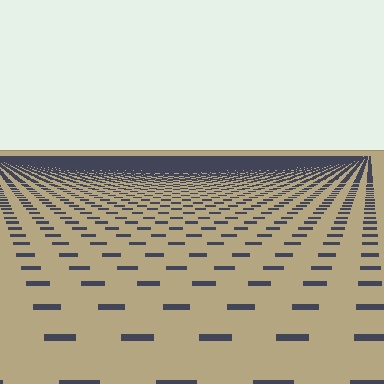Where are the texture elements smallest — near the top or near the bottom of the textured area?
Near the top.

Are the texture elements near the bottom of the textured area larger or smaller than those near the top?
Larger. Near the bottom, elements are closer to the viewer and appear at a bigger on-screen size.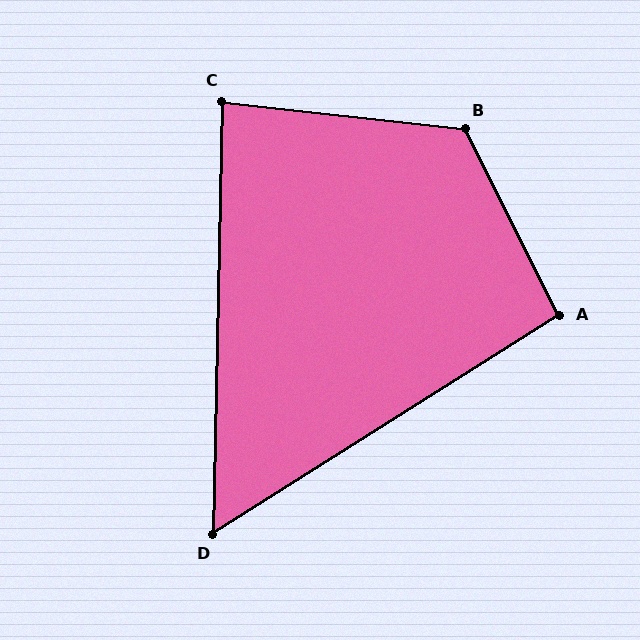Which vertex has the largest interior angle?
B, at approximately 123 degrees.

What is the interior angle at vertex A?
Approximately 95 degrees (obtuse).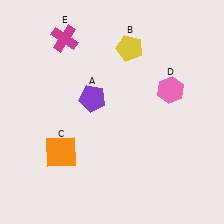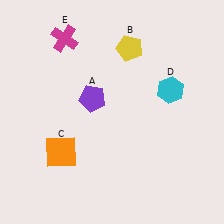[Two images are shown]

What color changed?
The hexagon (D) changed from pink in Image 1 to cyan in Image 2.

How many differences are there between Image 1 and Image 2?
There is 1 difference between the two images.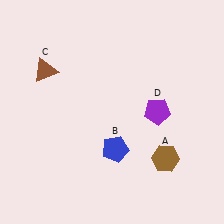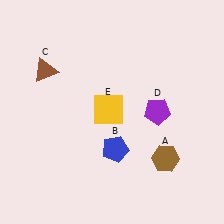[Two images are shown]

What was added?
A yellow square (E) was added in Image 2.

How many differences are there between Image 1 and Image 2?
There is 1 difference between the two images.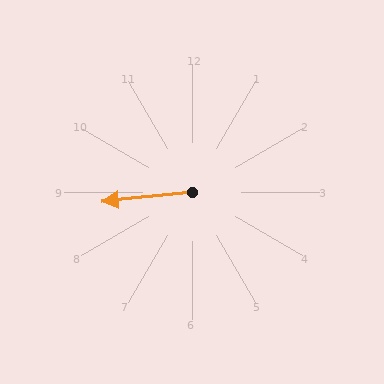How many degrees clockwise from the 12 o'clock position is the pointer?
Approximately 264 degrees.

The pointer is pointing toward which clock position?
Roughly 9 o'clock.